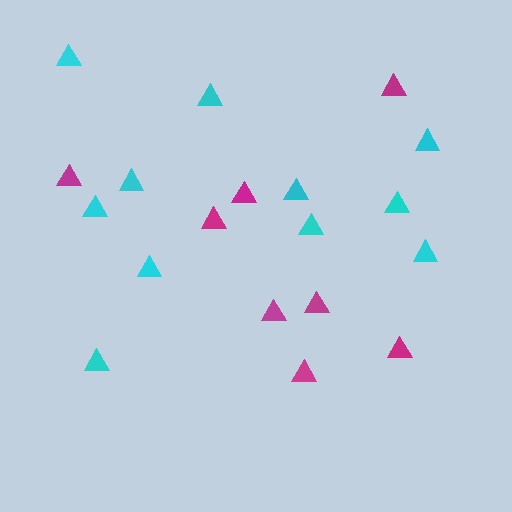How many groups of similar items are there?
There are 2 groups: one group of magenta triangles (8) and one group of cyan triangles (11).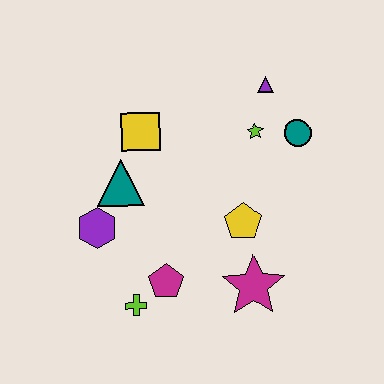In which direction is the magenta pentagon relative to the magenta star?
The magenta pentagon is to the left of the magenta star.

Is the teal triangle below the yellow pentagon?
No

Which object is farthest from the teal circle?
The lime cross is farthest from the teal circle.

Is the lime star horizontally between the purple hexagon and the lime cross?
No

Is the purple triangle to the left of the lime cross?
No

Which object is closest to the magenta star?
The yellow pentagon is closest to the magenta star.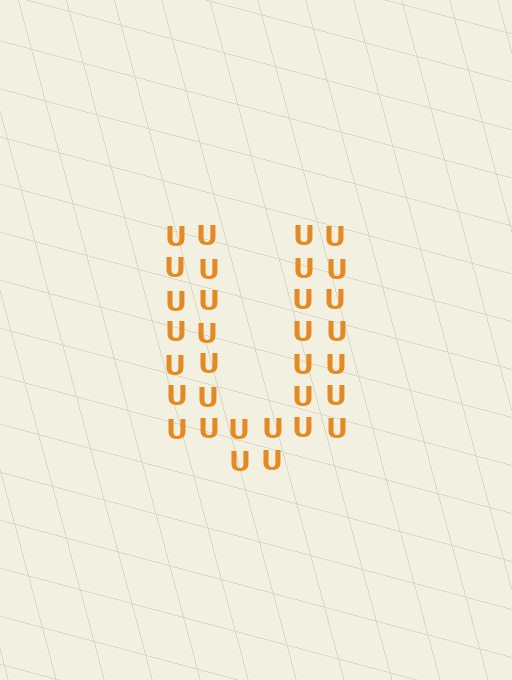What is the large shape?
The large shape is the letter U.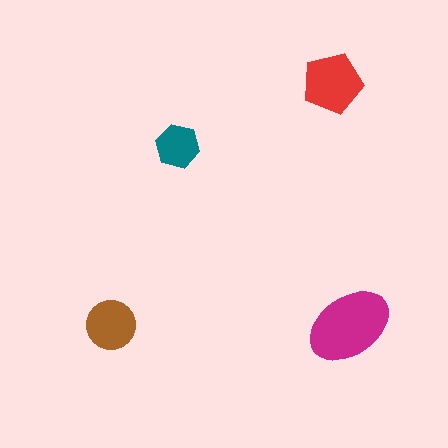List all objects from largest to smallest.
The magenta ellipse, the red pentagon, the brown circle, the teal hexagon.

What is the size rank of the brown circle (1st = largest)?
3rd.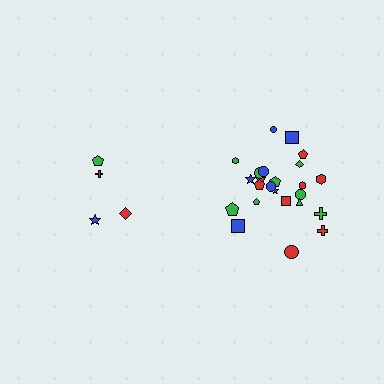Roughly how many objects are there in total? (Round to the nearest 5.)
Roughly 30 objects in total.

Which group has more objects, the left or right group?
The right group.